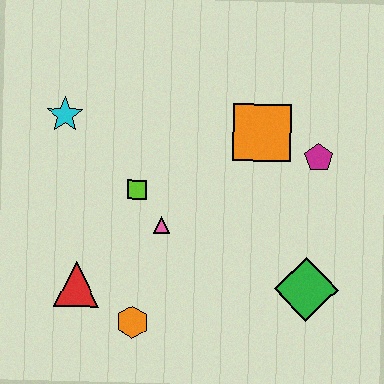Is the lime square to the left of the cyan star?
No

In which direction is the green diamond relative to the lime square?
The green diamond is to the right of the lime square.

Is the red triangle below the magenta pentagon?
Yes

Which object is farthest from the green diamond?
The cyan star is farthest from the green diamond.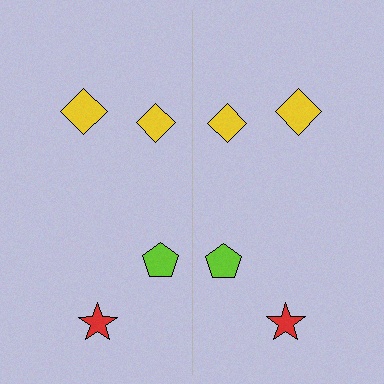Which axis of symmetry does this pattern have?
The pattern has a vertical axis of symmetry running through the center of the image.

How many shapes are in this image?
There are 8 shapes in this image.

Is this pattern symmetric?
Yes, this pattern has bilateral (reflection) symmetry.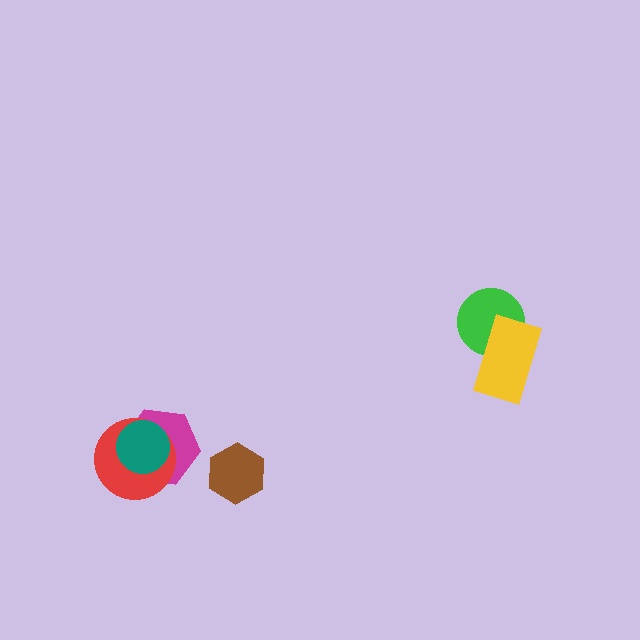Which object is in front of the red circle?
The teal circle is in front of the red circle.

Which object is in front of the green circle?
The yellow rectangle is in front of the green circle.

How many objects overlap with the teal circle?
2 objects overlap with the teal circle.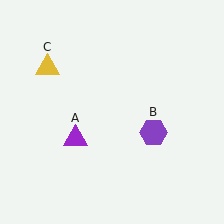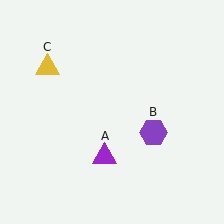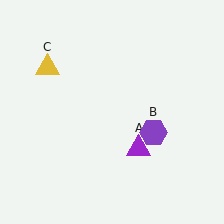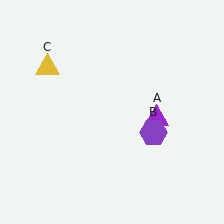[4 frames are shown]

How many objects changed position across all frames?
1 object changed position: purple triangle (object A).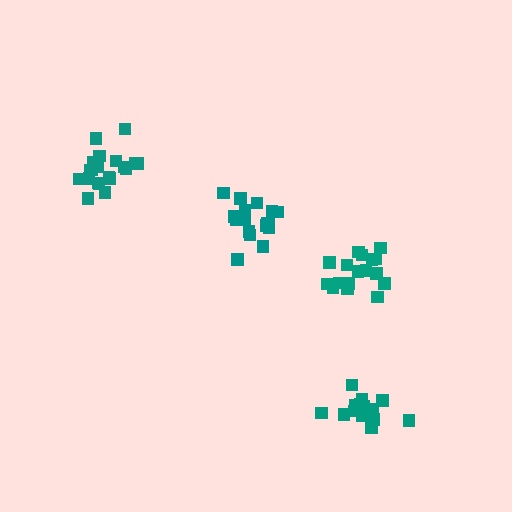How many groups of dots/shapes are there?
There are 4 groups.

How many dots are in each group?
Group 1: 21 dots, Group 2: 17 dots, Group 3: 18 dots, Group 4: 18 dots (74 total).